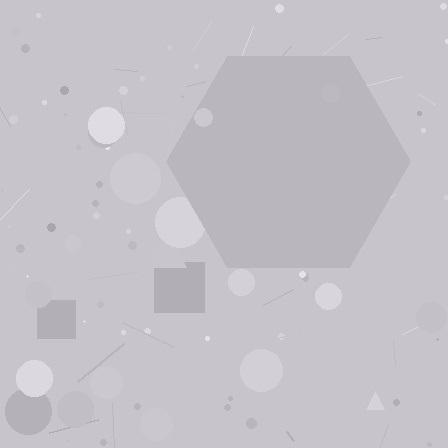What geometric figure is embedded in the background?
A hexagon is embedded in the background.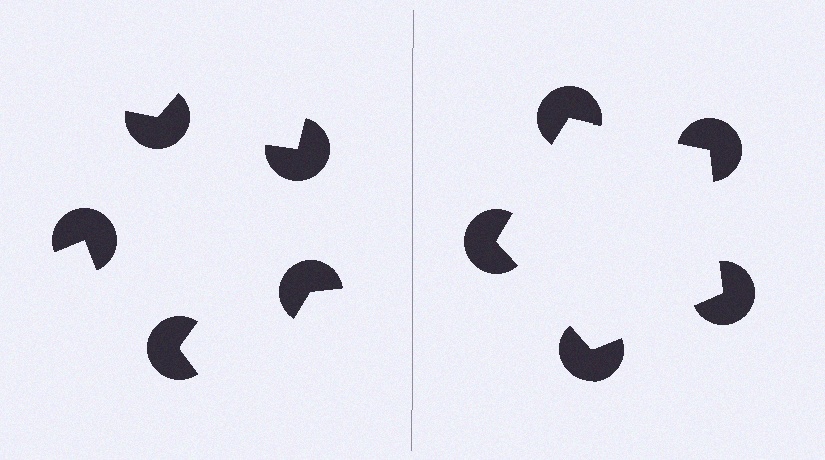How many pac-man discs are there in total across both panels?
10 — 5 on each side.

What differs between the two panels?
The pac-man discs are positioned identically on both sides; only the wedge orientations differ. On the right they align to a pentagon; on the left they are misaligned.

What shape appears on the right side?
An illusory pentagon.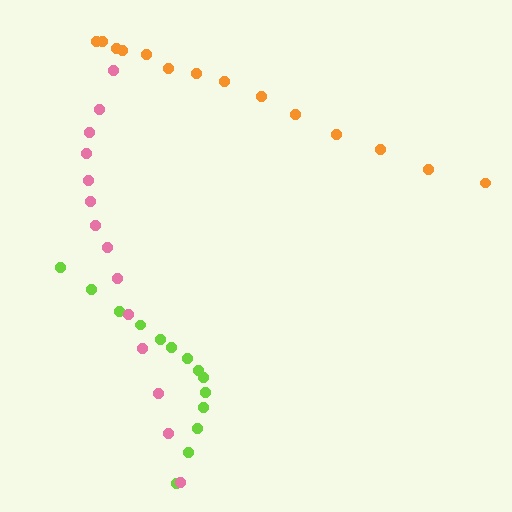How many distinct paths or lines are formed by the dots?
There are 3 distinct paths.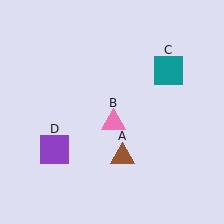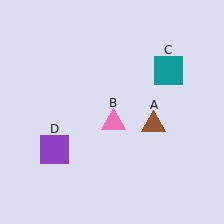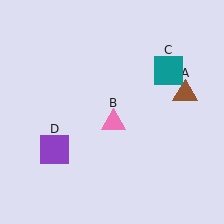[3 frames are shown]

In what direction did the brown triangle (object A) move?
The brown triangle (object A) moved up and to the right.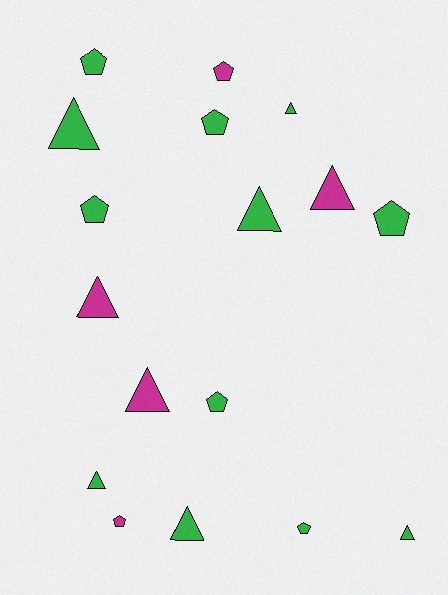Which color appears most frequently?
Green, with 12 objects.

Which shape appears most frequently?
Triangle, with 9 objects.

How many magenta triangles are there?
There are 3 magenta triangles.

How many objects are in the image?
There are 17 objects.